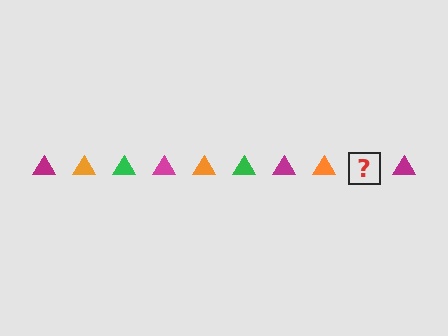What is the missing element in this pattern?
The missing element is a green triangle.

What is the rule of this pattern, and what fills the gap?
The rule is that the pattern cycles through magenta, orange, green triangles. The gap should be filled with a green triangle.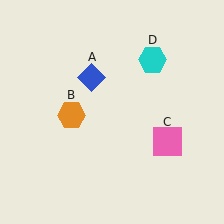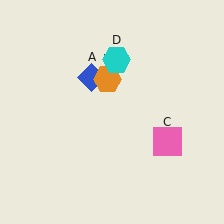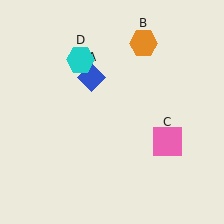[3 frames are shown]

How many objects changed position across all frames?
2 objects changed position: orange hexagon (object B), cyan hexagon (object D).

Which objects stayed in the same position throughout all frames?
Blue diamond (object A) and pink square (object C) remained stationary.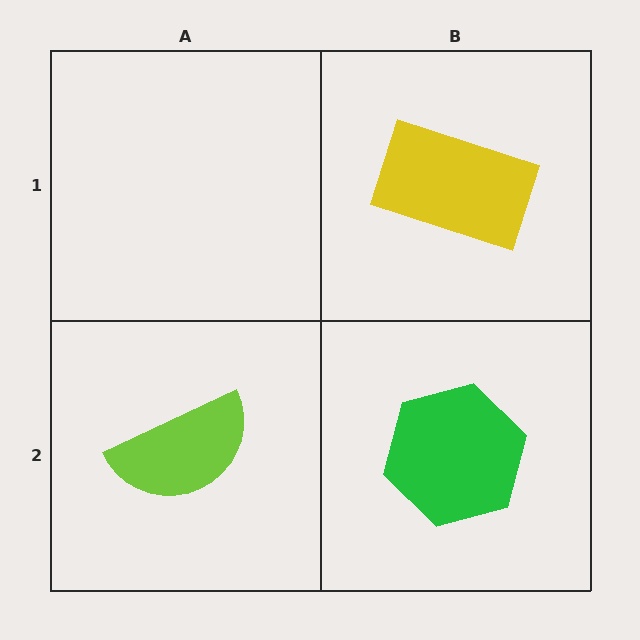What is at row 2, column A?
A lime semicircle.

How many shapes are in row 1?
1 shape.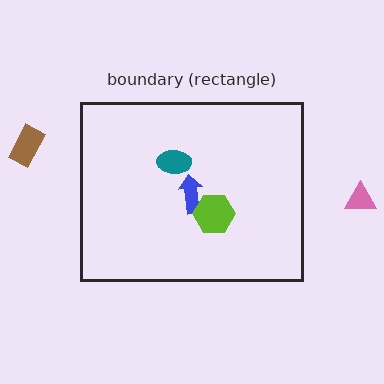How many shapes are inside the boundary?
3 inside, 2 outside.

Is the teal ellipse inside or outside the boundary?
Inside.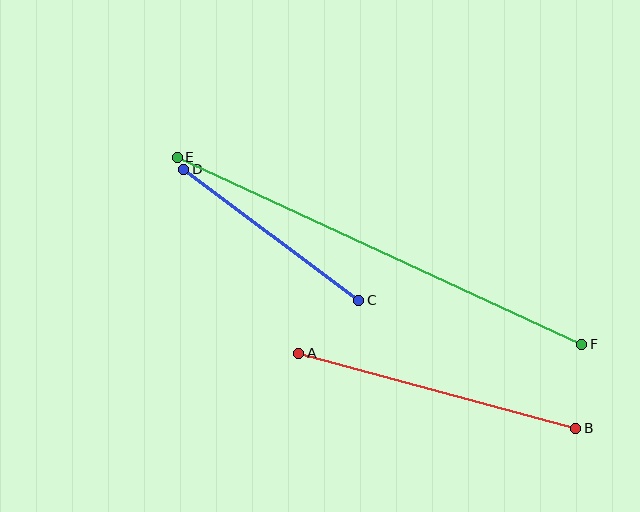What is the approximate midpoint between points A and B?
The midpoint is at approximately (437, 391) pixels.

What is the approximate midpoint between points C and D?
The midpoint is at approximately (271, 235) pixels.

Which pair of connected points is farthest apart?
Points E and F are farthest apart.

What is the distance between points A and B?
The distance is approximately 287 pixels.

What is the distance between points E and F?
The distance is approximately 445 pixels.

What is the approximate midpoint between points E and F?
The midpoint is at approximately (380, 251) pixels.